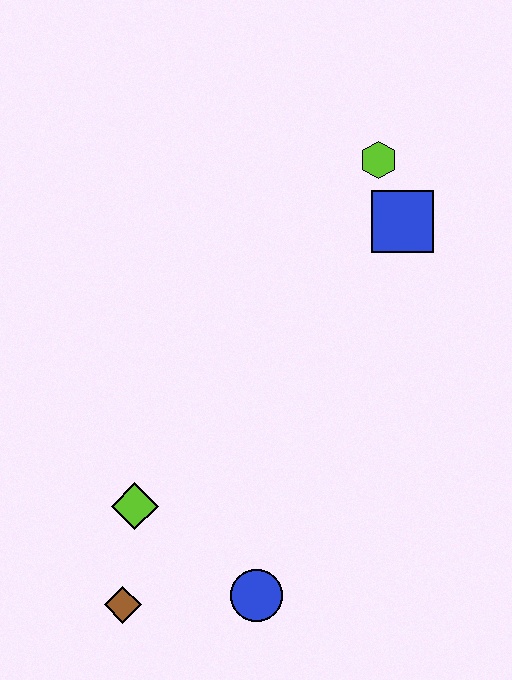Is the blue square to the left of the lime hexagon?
No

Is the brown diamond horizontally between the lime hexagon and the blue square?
No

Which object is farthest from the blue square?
The brown diamond is farthest from the blue square.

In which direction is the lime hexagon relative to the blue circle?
The lime hexagon is above the blue circle.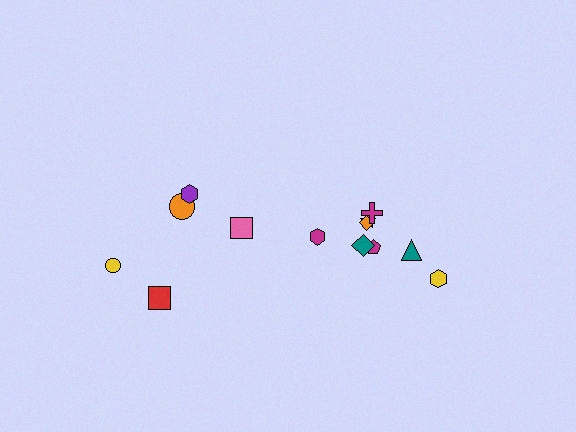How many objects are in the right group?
There are 8 objects.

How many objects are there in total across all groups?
There are 13 objects.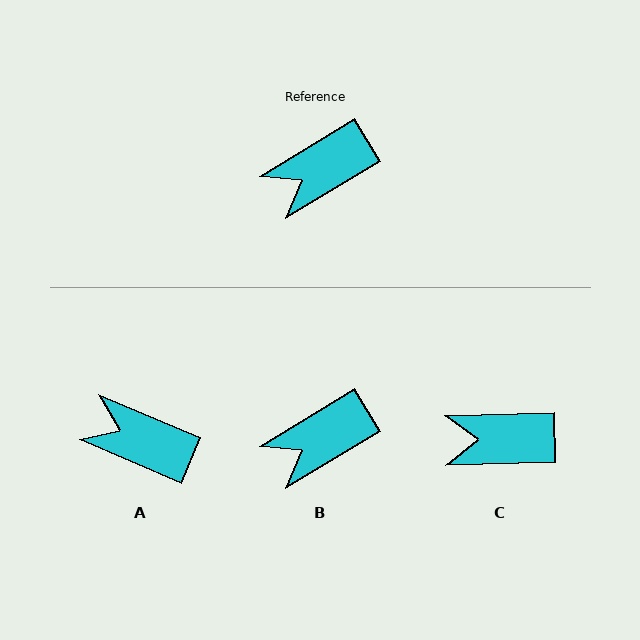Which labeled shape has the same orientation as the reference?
B.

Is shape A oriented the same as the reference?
No, it is off by about 55 degrees.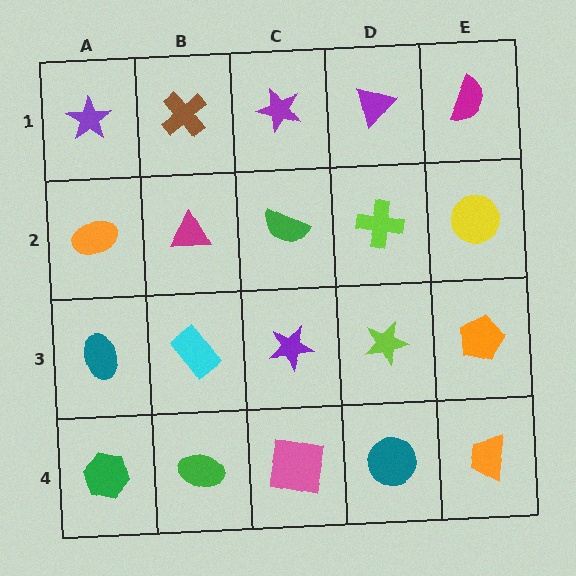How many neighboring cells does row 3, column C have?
4.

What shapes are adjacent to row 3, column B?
A magenta triangle (row 2, column B), a green ellipse (row 4, column B), a teal ellipse (row 3, column A), a purple star (row 3, column C).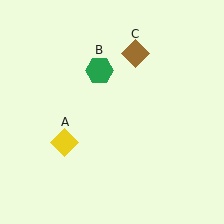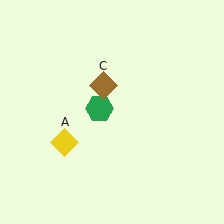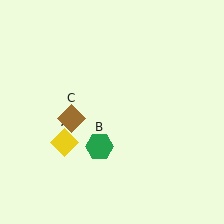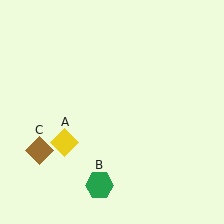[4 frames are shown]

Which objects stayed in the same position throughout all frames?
Yellow diamond (object A) remained stationary.